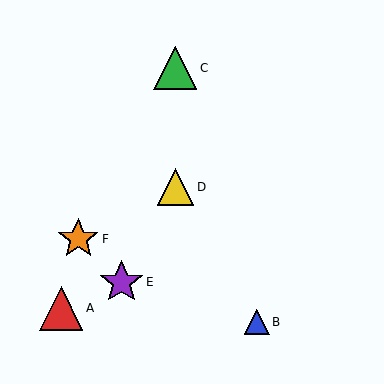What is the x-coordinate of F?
Object F is at x≈78.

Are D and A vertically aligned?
No, D is at x≈175 and A is at x≈61.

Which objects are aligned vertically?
Objects C, D are aligned vertically.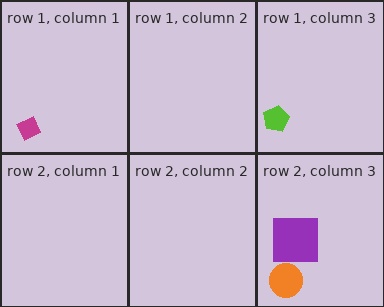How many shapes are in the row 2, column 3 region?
2.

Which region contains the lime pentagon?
The row 1, column 3 region.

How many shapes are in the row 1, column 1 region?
1.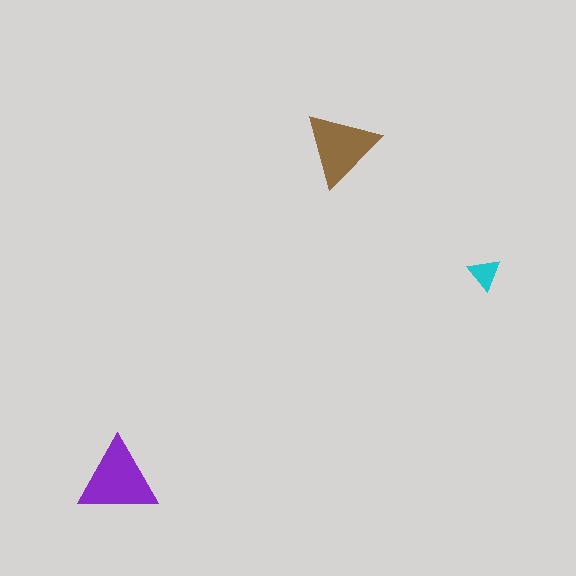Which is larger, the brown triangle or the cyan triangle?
The brown one.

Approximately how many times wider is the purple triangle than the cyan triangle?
About 2.5 times wider.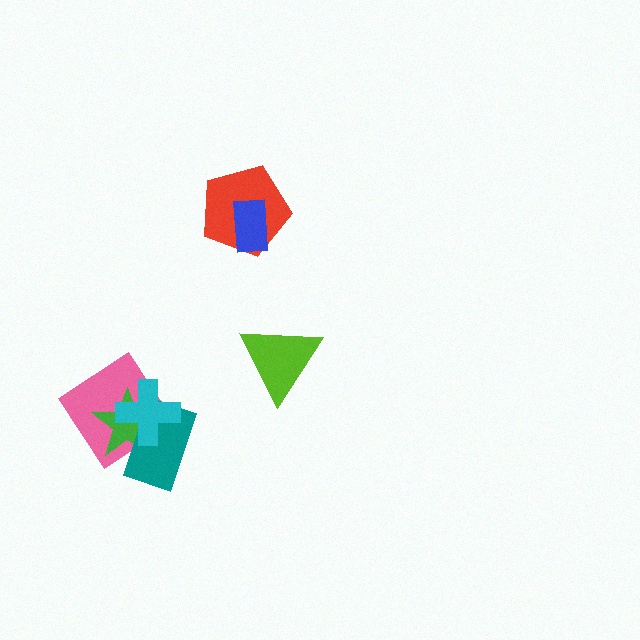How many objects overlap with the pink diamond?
3 objects overlap with the pink diamond.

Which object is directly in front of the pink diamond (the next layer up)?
The green star is directly in front of the pink diamond.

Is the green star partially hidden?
Yes, it is partially covered by another shape.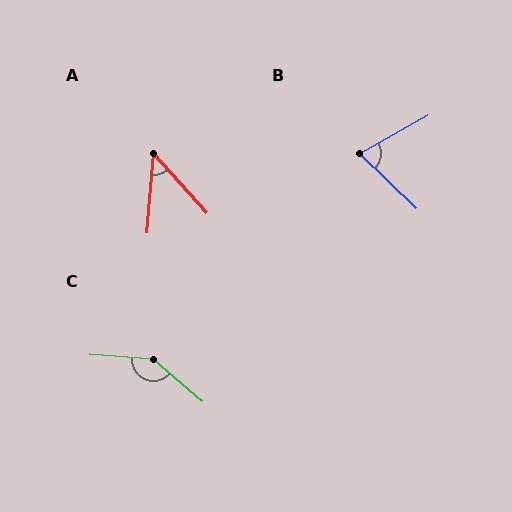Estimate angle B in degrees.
Approximately 74 degrees.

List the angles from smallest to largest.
A (46°), B (74°), C (144°).